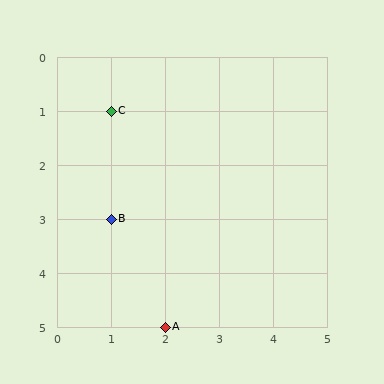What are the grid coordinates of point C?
Point C is at grid coordinates (1, 1).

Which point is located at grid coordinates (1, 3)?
Point B is at (1, 3).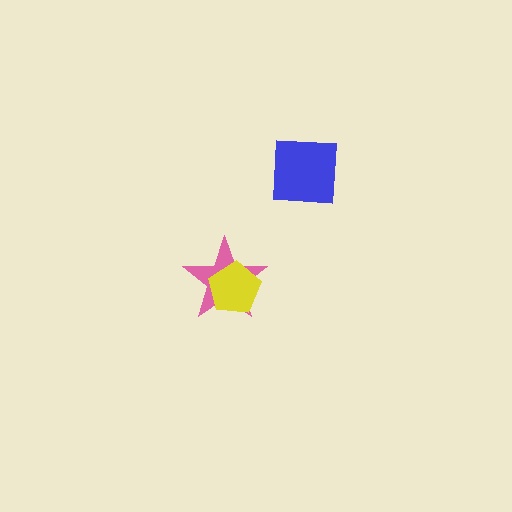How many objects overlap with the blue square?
0 objects overlap with the blue square.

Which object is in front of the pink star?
The yellow pentagon is in front of the pink star.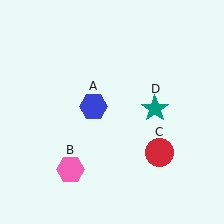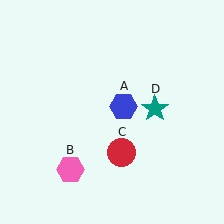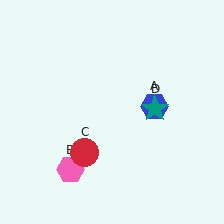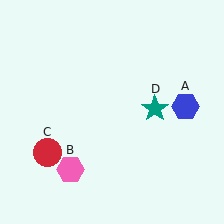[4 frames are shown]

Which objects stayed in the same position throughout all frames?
Pink hexagon (object B) and teal star (object D) remained stationary.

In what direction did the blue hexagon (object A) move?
The blue hexagon (object A) moved right.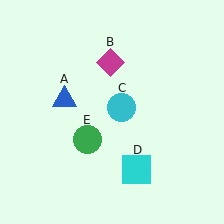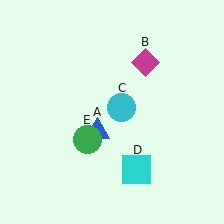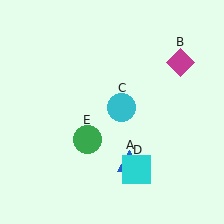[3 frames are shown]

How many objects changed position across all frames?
2 objects changed position: blue triangle (object A), magenta diamond (object B).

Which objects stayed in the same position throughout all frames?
Cyan circle (object C) and cyan square (object D) and green circle (object E) remained stationary.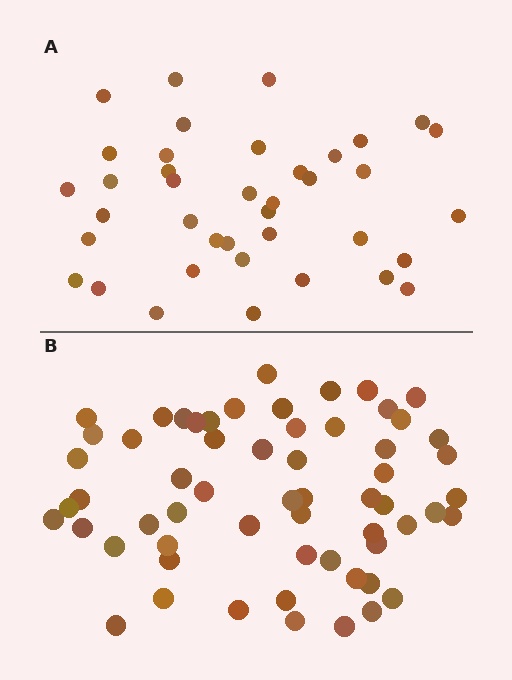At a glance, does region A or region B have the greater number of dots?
Region B (the bottom region) has more dots.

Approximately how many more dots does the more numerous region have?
Region B has approximately 20 more dots than region A.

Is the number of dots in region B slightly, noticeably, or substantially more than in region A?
Region B has substantially more. The ratio is roughly 1.5 to 1.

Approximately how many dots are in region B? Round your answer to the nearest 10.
About 60 dots.